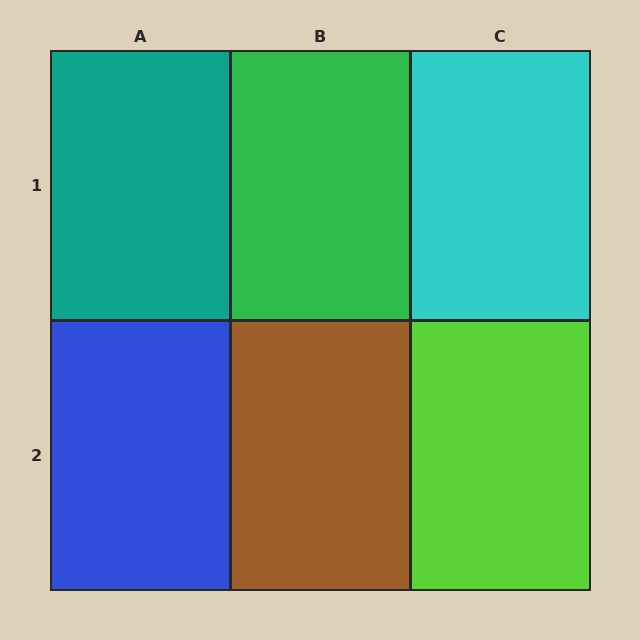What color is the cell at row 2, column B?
Brown.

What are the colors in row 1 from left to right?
Teal, green, cyan.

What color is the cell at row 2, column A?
Blue.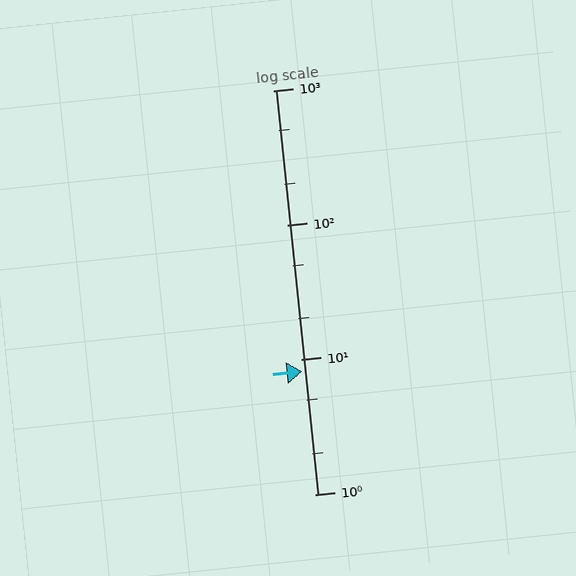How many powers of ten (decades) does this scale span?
The scale spans 3 decades, from 1 to 1000.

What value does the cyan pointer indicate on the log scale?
The pointer indicates approximately 8.2.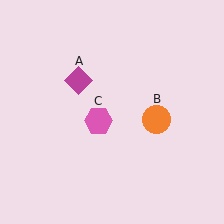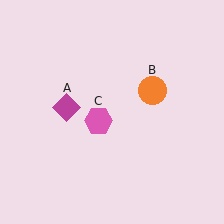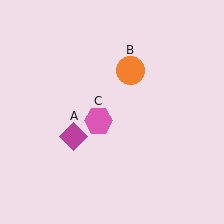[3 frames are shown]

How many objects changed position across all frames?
2 objects changed position: magenta diamond (object A), orange circle (object B).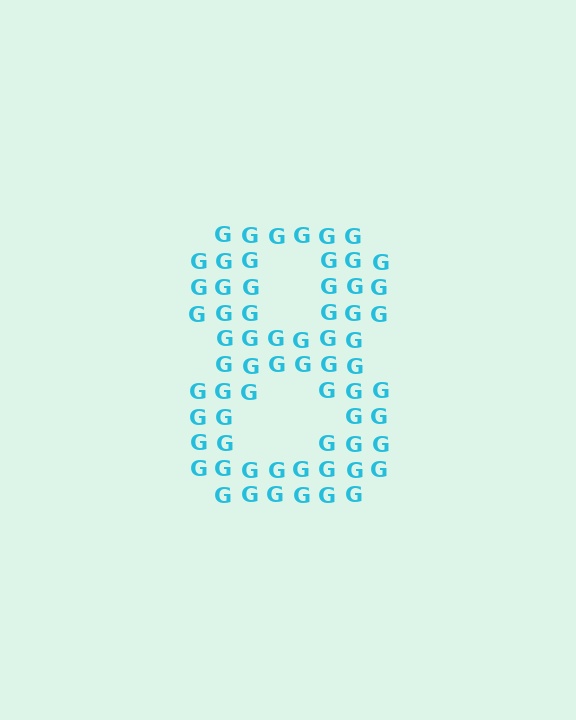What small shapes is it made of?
It is made of small letter G's.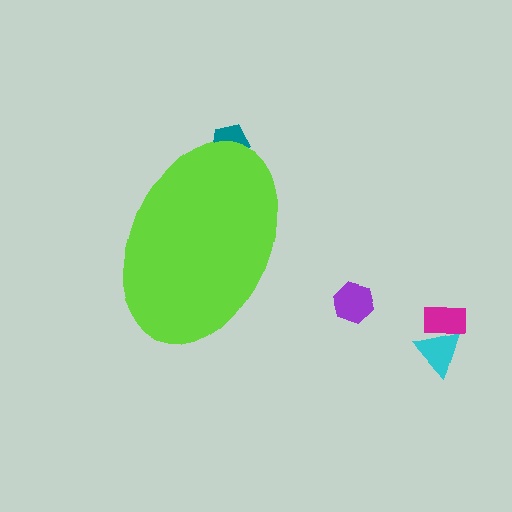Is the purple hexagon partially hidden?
No, the purple hexagon is fully visible.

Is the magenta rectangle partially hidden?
No, the magenta rectangle is fully visible.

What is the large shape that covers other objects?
A lime ellipse.